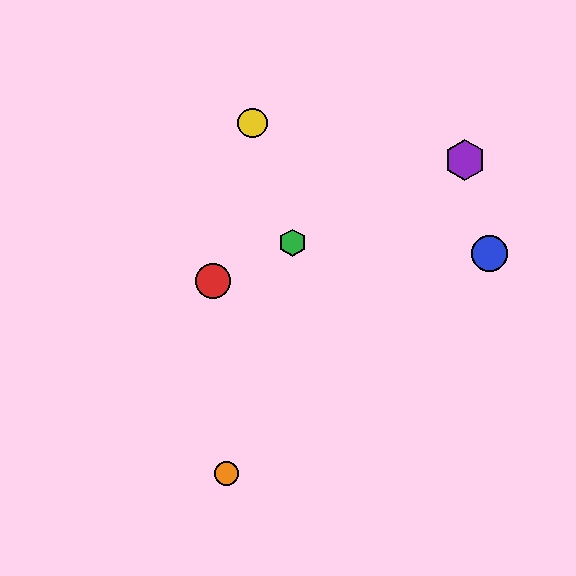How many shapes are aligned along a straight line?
3 shapes (the red circle, the green hexagon, the purple hexagon) are aligned along a straight line.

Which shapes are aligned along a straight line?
The red circle, the green hexagon, the purple hexagon are aligned along a straight line.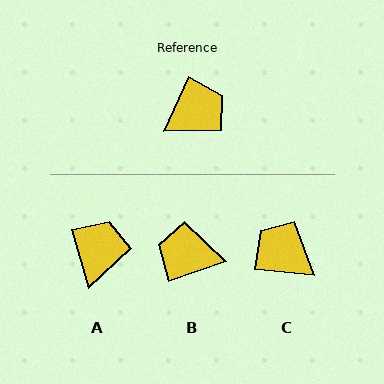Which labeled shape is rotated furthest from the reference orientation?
B, about 135 degrees away.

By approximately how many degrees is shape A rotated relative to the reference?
Approximately 42 degrees counter-clockwise.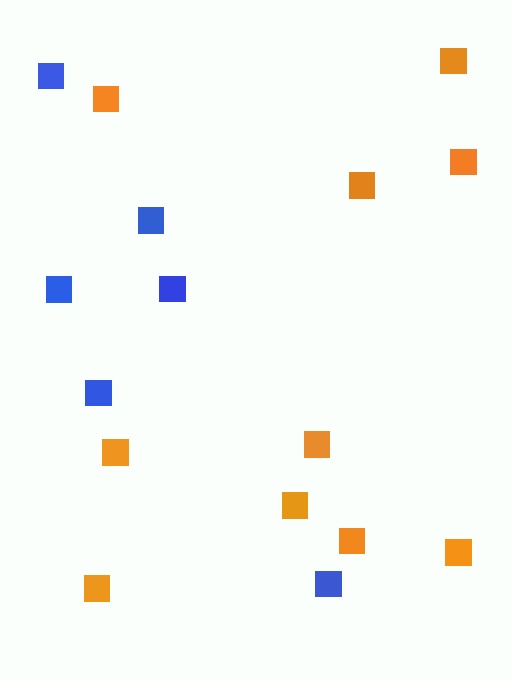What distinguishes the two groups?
There are 2 groups: one group of orange squares (10) and one group of blue squares (6).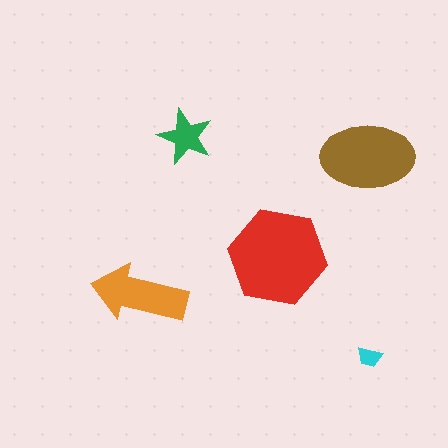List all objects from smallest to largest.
The cyan trapezoid, the green star, the orange arrow, the brown ellipse, the red hexagon.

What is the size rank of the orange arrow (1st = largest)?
3rd.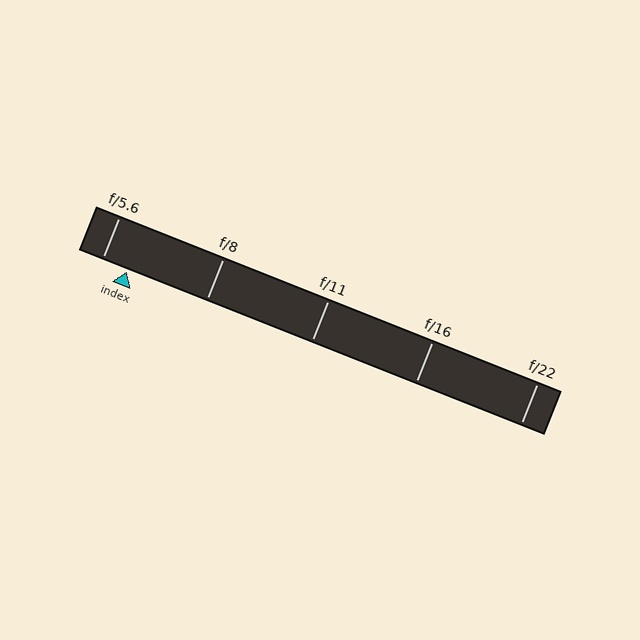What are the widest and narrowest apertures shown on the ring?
The widest aperture shown is f/5.6 and the narrowest is f/22.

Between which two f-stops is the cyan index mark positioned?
The index mark is between f/5.6 and f/8.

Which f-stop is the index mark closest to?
The index mark is closest to f/5.6.